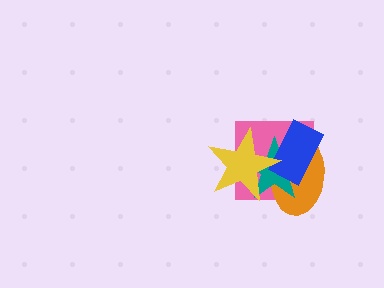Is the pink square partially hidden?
Yes, it is partially covered by another shape.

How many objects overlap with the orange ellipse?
4 objects overlap with the orange ellipse.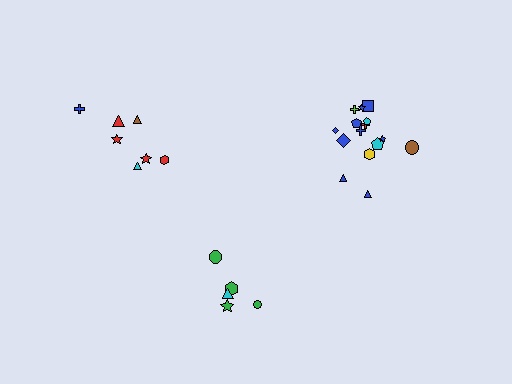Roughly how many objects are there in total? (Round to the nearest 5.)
Roughly 25 objects in total.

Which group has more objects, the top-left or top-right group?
The top-right group.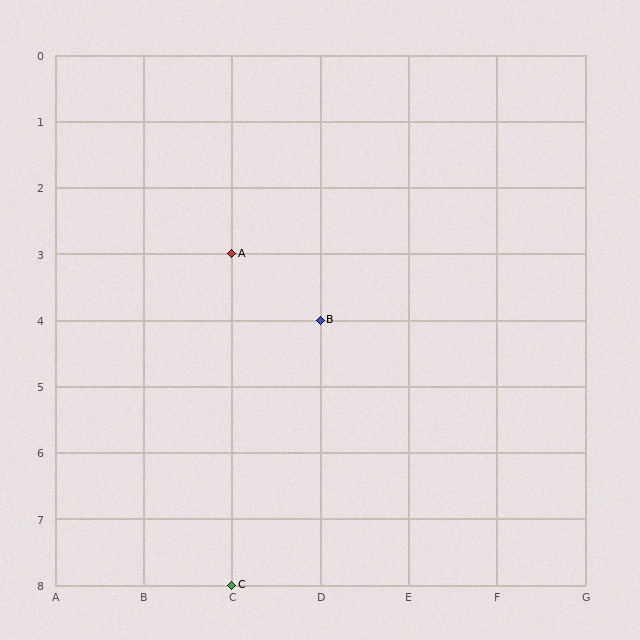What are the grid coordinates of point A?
Point A is at grid coordinates (C, 3).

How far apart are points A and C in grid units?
Points A and C are 5 rows apart.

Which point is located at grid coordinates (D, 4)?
Point B is at (D, 4).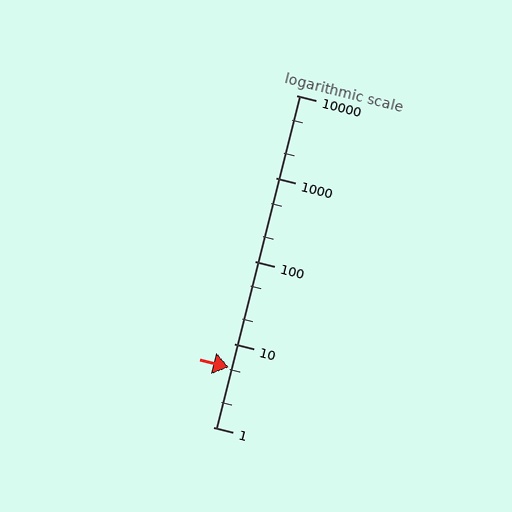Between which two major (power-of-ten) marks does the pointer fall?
The pointer is between 1 and 10.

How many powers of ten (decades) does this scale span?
The scale spans 4 decades, from 1 to 10000.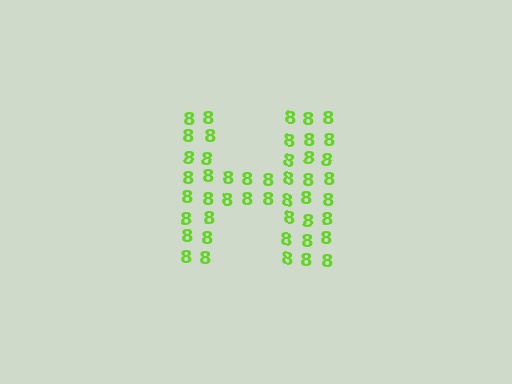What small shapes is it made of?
It is made of small digit 8's.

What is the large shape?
The large shape is the letter H.